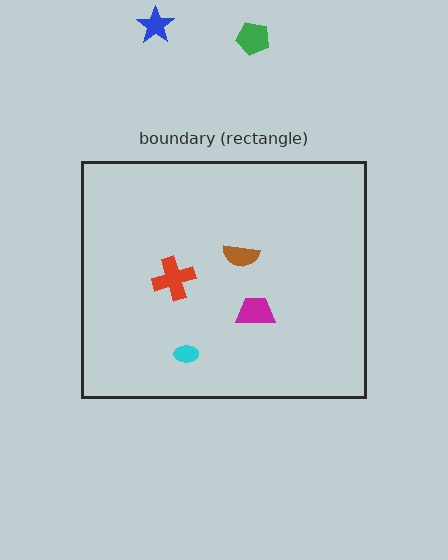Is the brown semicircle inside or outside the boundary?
Inside.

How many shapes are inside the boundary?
4 inside, 2 outside.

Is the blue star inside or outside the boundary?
Outside.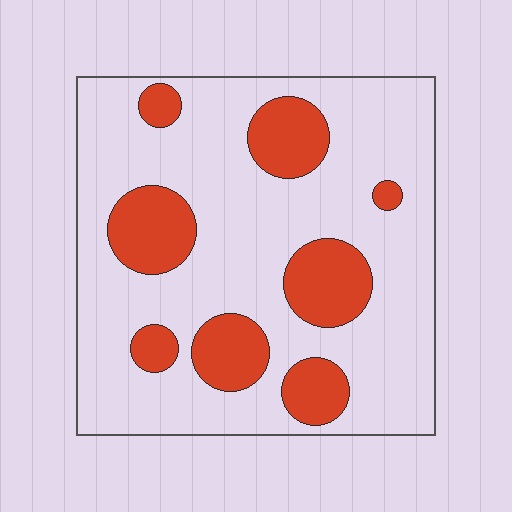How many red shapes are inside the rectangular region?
8.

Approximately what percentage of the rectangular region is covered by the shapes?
Approximately 25%.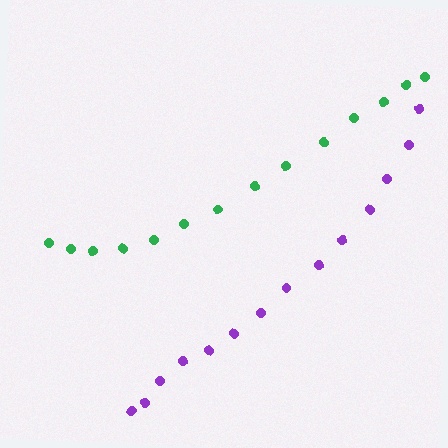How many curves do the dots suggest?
There are 2 distinct paths.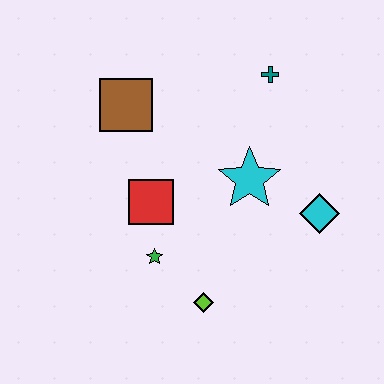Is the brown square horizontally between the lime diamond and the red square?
No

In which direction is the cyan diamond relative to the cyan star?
The cyan diamond is to the right of the cyan star.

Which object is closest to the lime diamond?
The green star is closest to the lime diamond.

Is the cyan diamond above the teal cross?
No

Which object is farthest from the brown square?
The cyan diamond is farthest from the brown square.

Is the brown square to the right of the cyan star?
No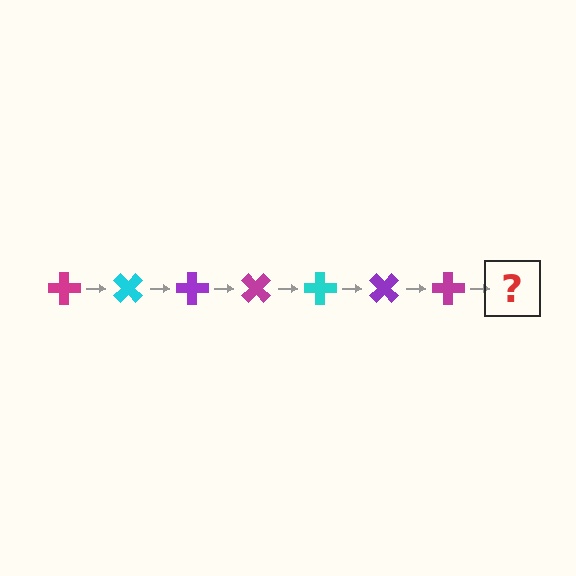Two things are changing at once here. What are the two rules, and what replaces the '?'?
The two rules are that it rotates 45 degrees each step and the color cycles through magenta, cyan, and purple. The '?' should be a cyan cross, rotated 315 degrees from the start.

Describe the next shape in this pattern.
It should be a cyan cross, rotated 315 degrees from the start.